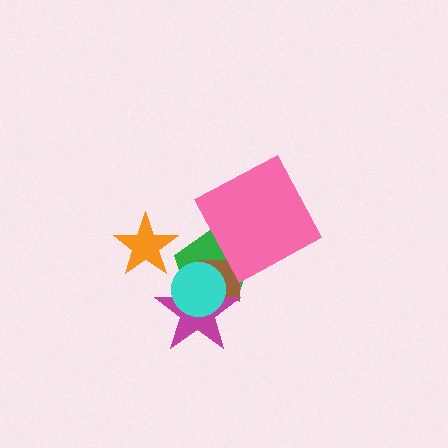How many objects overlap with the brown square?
3 objects overlap with the brown square.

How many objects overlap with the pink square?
1 object overlaps with the pink square.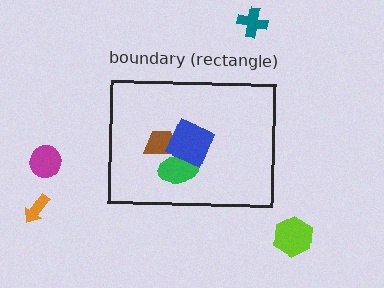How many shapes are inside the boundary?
3 inside, 4 outside.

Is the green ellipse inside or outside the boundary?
Inside.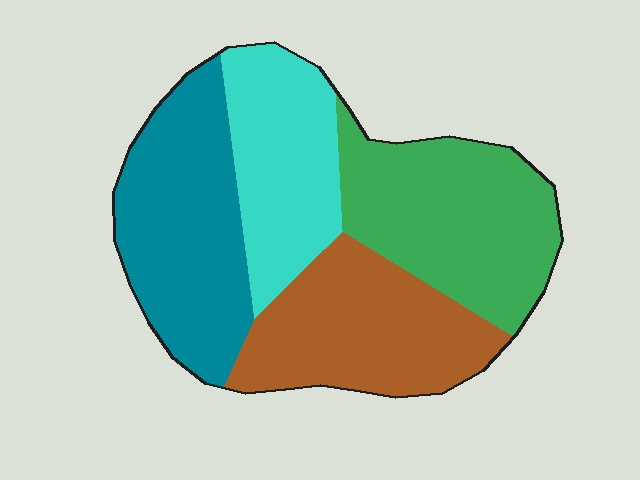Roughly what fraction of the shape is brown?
Brown covers 25% of the shape.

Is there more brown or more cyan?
Brown.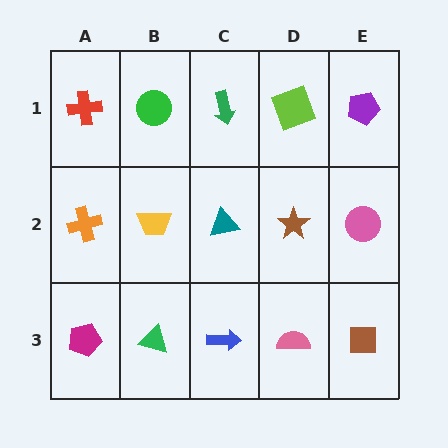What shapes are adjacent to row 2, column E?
A purple pentagon (row 1, column E), a brown square (row 3, column E), a brown star (row 2, column D).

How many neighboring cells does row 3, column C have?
3.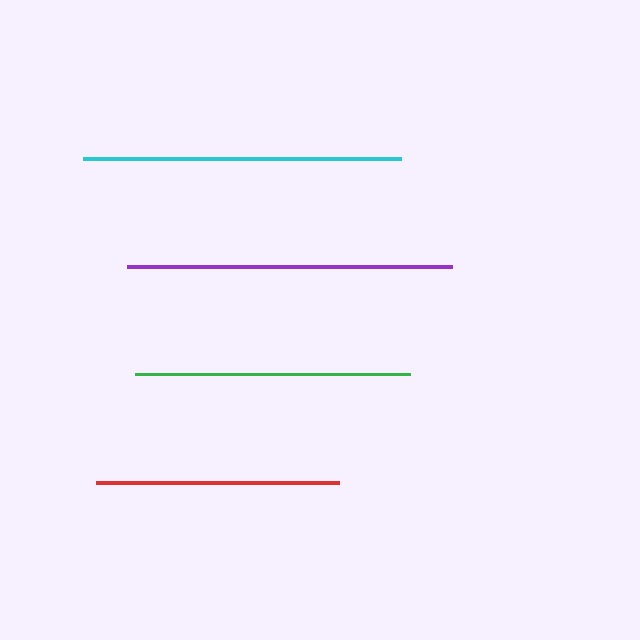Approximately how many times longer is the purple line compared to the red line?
The purple line is approximately 1.3 times the length of the red line.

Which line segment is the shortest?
The red line is the shortest at approximately 243 pixels.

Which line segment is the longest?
The purple line is the longest at approximately 325 pixels.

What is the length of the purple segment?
The purple segment is approximately 325 pixels long.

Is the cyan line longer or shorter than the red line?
The cyan line is longer than the red line.